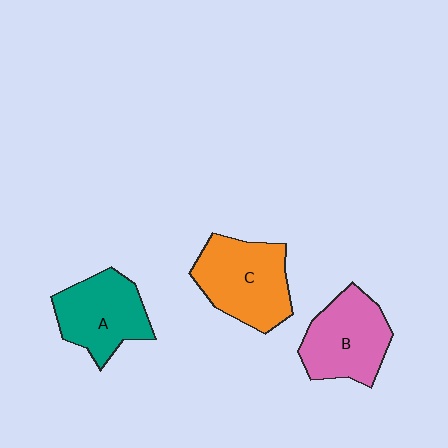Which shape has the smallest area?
Shape A (teal).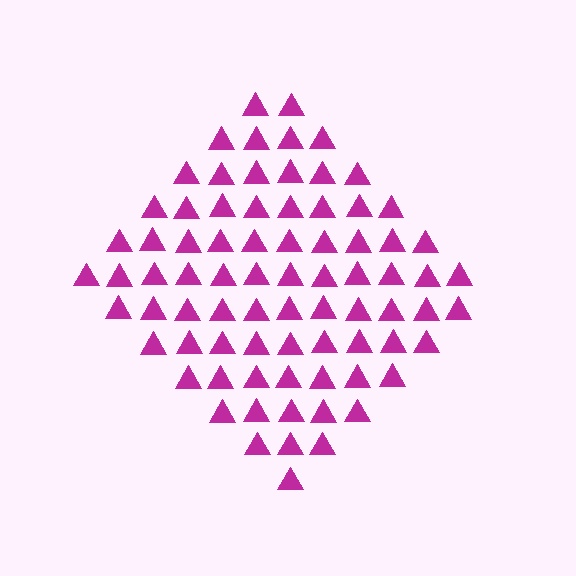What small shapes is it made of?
It is made of small triangles.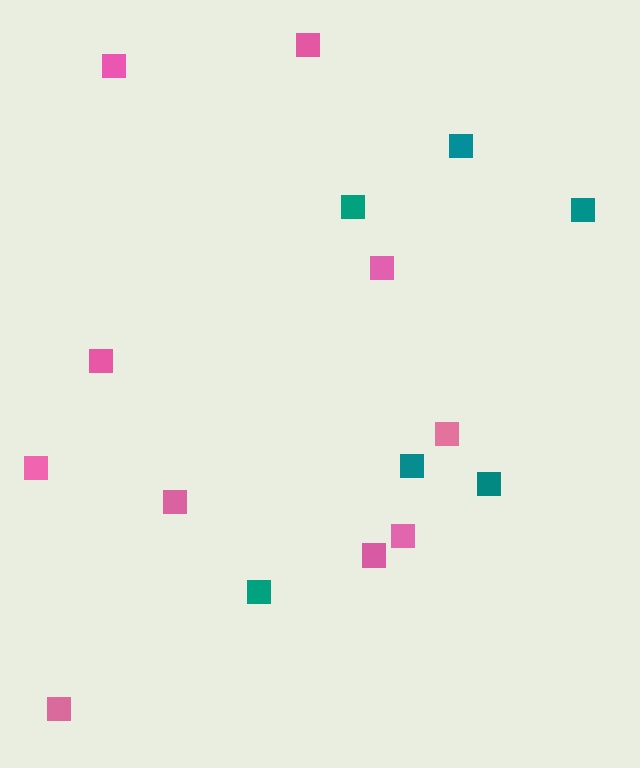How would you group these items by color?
There are 2 groups: one group of teal squares (6) and one group of pink squares (10).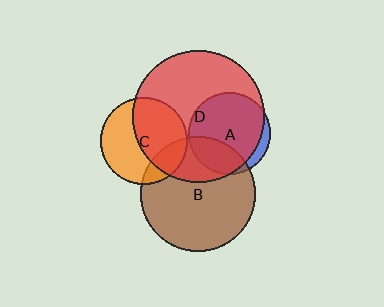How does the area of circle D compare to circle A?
Approximately 2.6 times.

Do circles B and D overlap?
Yes.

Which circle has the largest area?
Circle D (red).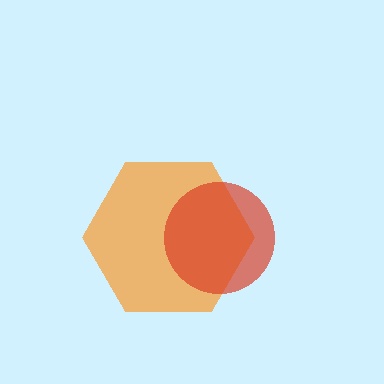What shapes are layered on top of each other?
The layered shapes are: an orange hexagon, a red circle.